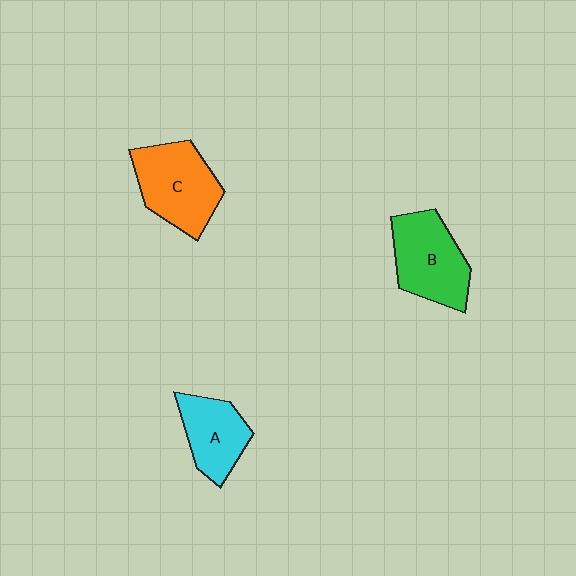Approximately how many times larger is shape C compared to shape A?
Approximately 1.3 times.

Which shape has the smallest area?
Shape A (cyan).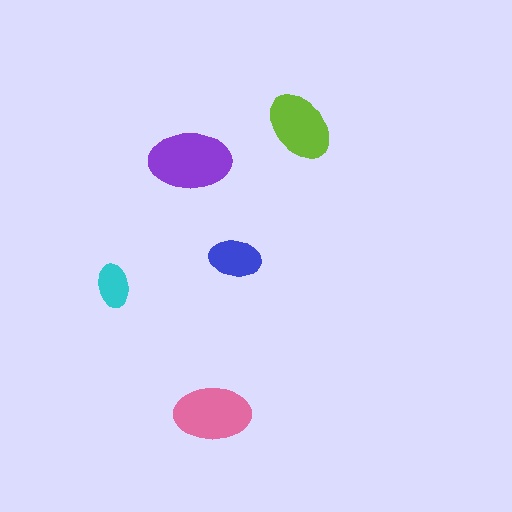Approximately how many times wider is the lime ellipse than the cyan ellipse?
About 1.5 times wider.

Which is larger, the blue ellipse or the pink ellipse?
The pink one.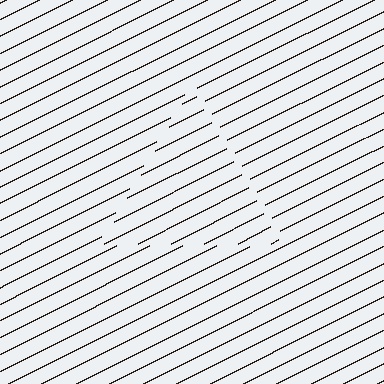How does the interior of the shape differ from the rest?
The interior of the shape contains the same grating, shifted by half a period — the contour is defined by the phase discontinuity where line-ends from the inner and outer gratings abut.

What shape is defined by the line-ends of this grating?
An illusory triangle. The interior of the shape contains the same grating, shifted by half a period — the contour is defined by the phase discontinuity where line-ends from the inner and outer gratings abut.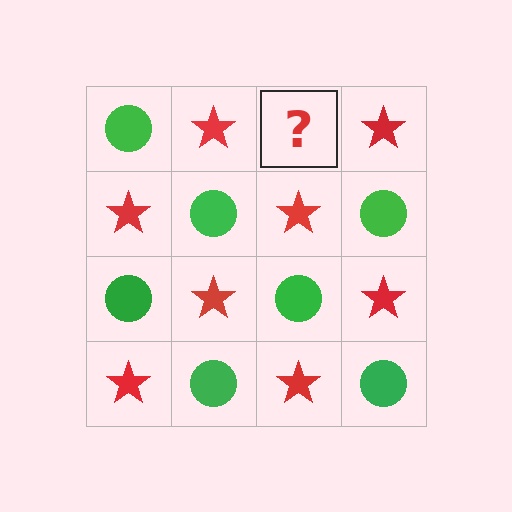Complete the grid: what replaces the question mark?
The question mark should be replaced with a green circle.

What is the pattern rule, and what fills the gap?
The rule is that it alternates green circle and red star in a checkerboard pattern. The gap should be filled with a green circle.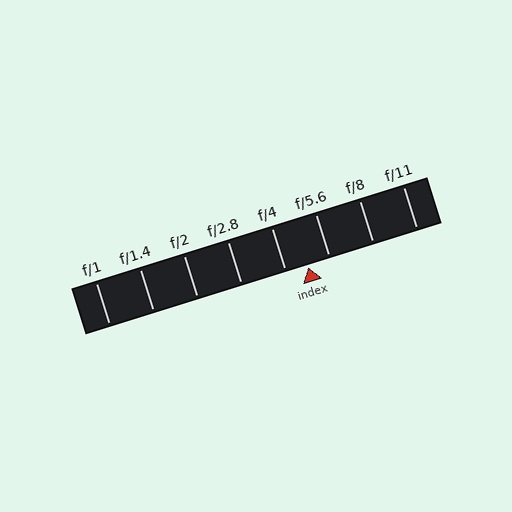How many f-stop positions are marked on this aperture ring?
There are 8 f-stop positions marked.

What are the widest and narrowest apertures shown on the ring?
The widest aperture shown is f/1 and the narrowest is f/11.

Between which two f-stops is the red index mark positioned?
The index mark is between f/4 and f/5.6.